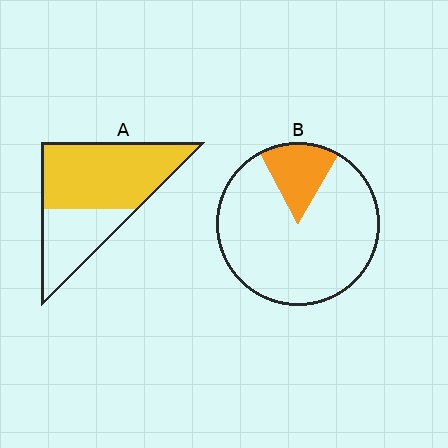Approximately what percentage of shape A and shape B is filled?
A is approximately 65% and B is approximately 15%.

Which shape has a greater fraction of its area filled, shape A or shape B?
Shape A.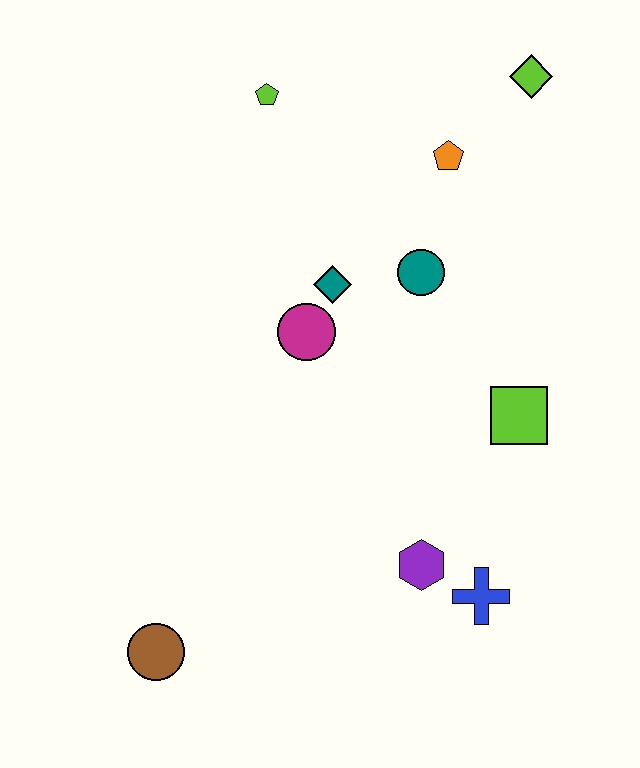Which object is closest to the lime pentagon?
The orange pentagon is closest to the lime pentagon.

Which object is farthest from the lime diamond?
The brown circle is farthest from the lime diamond.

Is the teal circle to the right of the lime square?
No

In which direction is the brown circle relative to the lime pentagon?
The brown circle is below the lime pentagon.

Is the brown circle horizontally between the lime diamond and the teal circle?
No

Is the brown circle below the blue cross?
Yes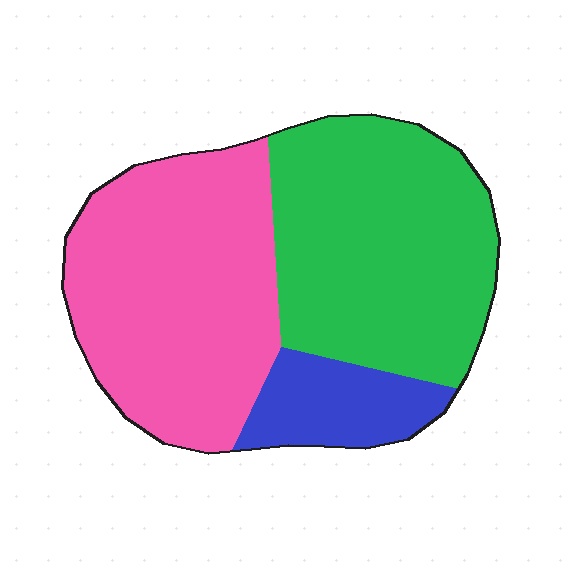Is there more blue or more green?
Green.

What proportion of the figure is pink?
Pink covers 44% of the figure.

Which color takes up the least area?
Blue, at roughly 15%.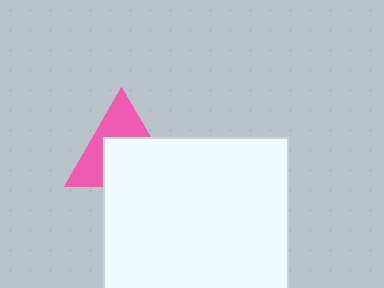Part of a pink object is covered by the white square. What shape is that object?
It is a triangle.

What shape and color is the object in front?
The object in front is a white square.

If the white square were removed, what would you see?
You would see the complete pink triangle.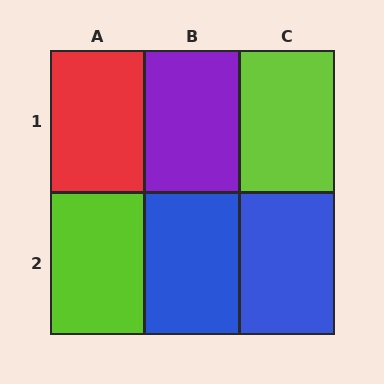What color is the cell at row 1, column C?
Lime.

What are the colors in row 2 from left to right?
Lime, blue, blue.